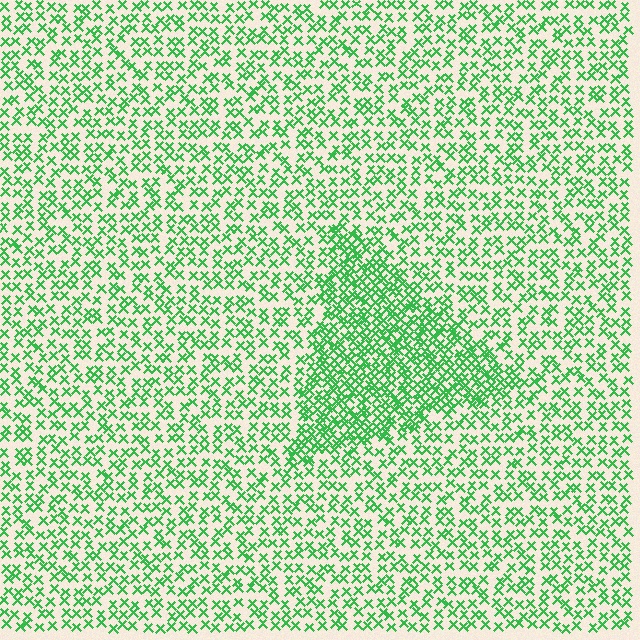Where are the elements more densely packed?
The elements are more densely packed inside the triangle boundary.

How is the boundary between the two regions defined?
The boundary is defined by a change in element density (approximately 2.0x ratio). All elements are the same color, size, and shape.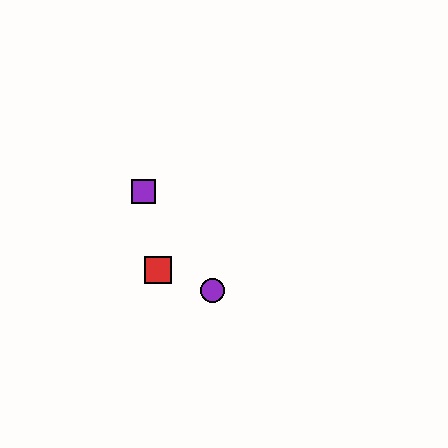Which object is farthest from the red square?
The purple square is farthest from the red square.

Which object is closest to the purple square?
The red square is closest to the purple square.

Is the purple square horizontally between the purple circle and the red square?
No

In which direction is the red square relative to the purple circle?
The red square is to the left of the purple circle.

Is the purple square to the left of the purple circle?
Yes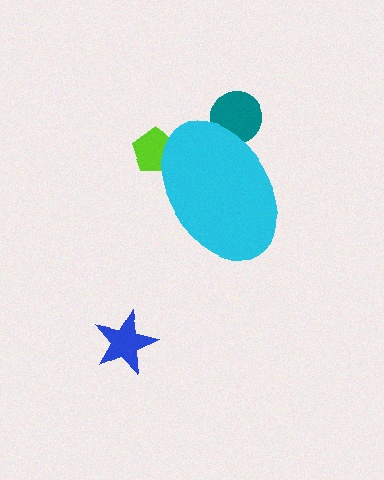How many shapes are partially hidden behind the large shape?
2 shapes are partially hidden.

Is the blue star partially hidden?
No, the blue star is fully visible.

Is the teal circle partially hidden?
Yes, the teal circle is partially hidden behind the cyan ellipse.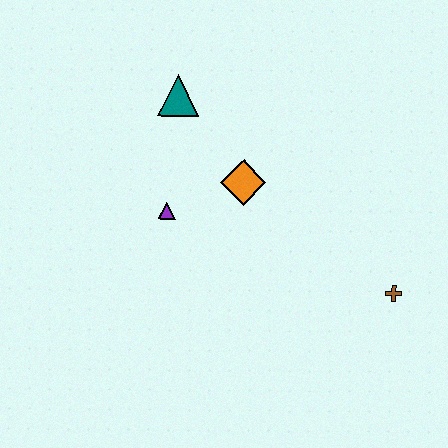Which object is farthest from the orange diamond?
The brown cross is farthest from the orange diamond.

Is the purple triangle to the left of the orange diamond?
Yes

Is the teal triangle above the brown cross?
Yes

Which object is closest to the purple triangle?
The orange diamond is closest to the purple triangle.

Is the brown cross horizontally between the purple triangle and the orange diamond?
No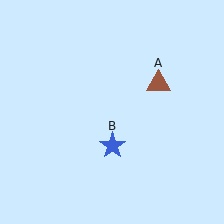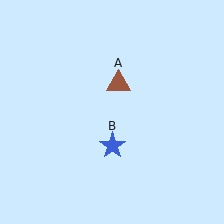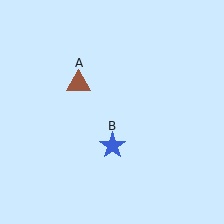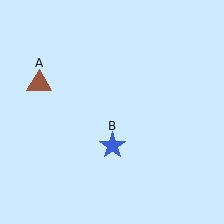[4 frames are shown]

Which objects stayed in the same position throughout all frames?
Blue star (object B) remained stationary.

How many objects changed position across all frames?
1 object changed position: brown triangle (object A).